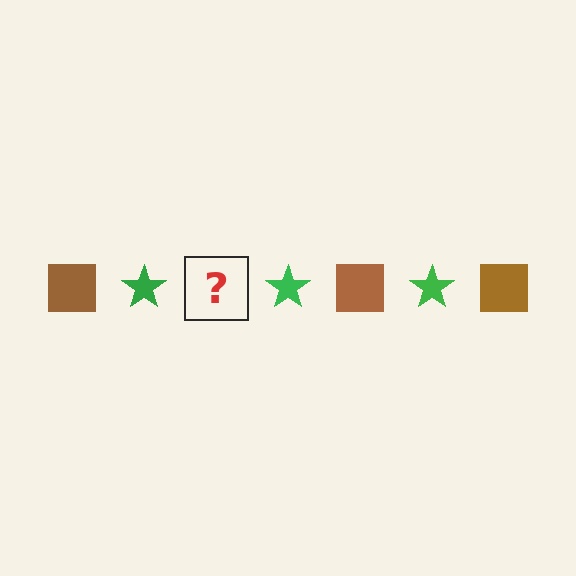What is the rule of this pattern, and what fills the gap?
The rule is that the pattern alternates between brown square and green star. The gap should be filled with a brown square.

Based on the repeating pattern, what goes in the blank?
The blank should be a brown square.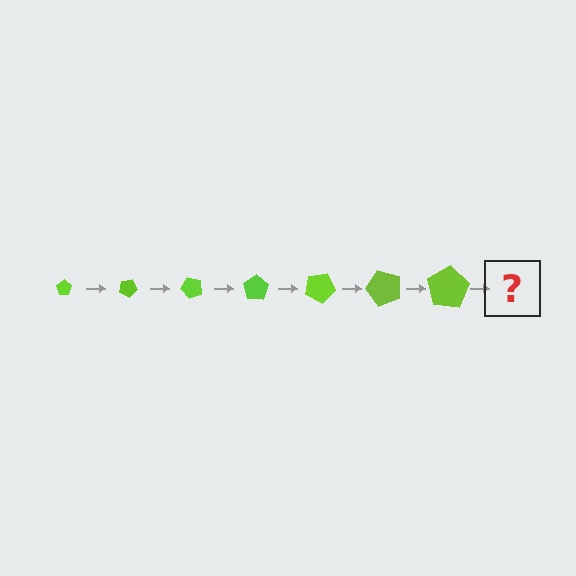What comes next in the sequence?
The next element should be a pentagon, larger than the previous one and rotated 175 degrees from the start.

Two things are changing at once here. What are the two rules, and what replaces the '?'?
The two rules are that the pentagon grows larger each step and it rotates 25 degrees each step. The '?' should be a pentagon, larger than the previous one and rotated 175 degrees from the start.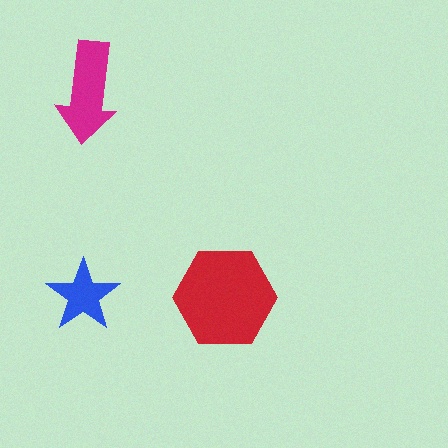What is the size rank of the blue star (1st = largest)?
3rd.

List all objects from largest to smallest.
The red hexagon, the magenta arrow, the blue star.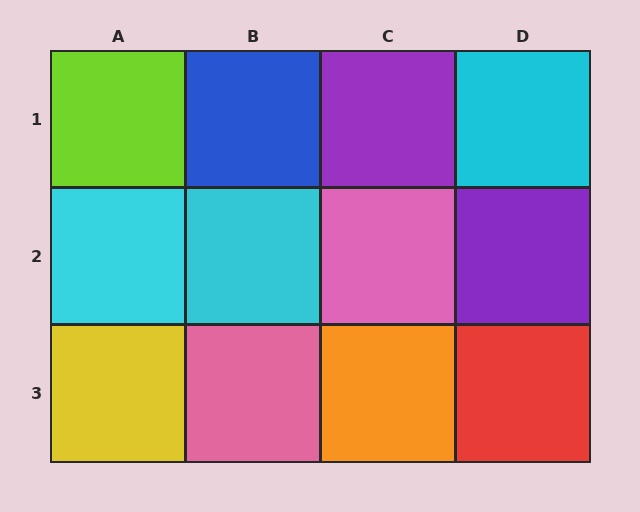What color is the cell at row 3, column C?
Orange.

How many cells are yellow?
1 cell is yellow.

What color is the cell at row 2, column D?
Purple.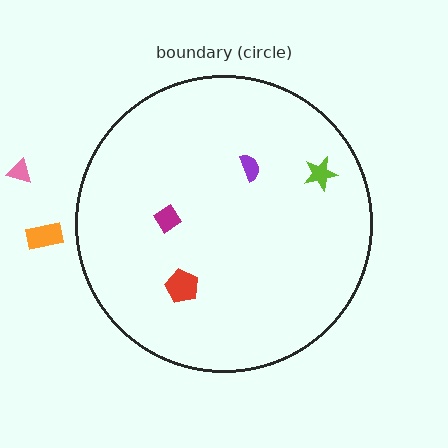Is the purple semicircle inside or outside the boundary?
Inside.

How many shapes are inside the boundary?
4 inside, 2 outside.